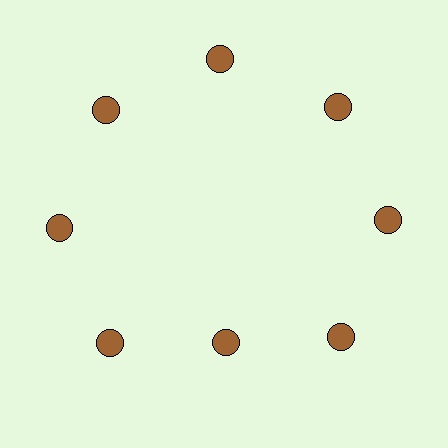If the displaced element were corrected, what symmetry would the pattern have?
It would have 8-fold rotational symmetry — the pattern would map onto itself every 45 degrees.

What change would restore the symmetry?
The symmetry would be restored by moving it outward, back onto the ring so that all 8 circles sit at equal angles and equal distance from the center.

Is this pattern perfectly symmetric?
No. The 8 brown circles are arranged in a ring, but one element near the 6 o'clock position is pulled inward toward the center, breaking the 8-fold rotational symmetry.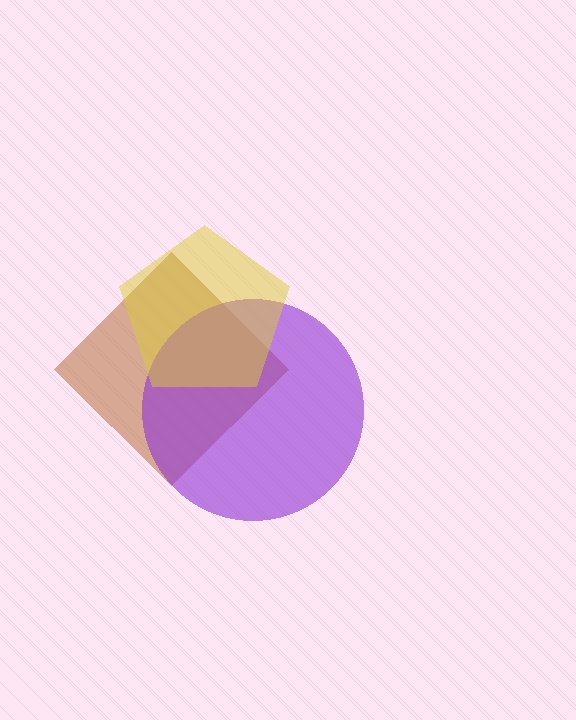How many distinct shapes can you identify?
There are 3 distinct shapes: a brown diamond, a purple circle, a yellow pentagon.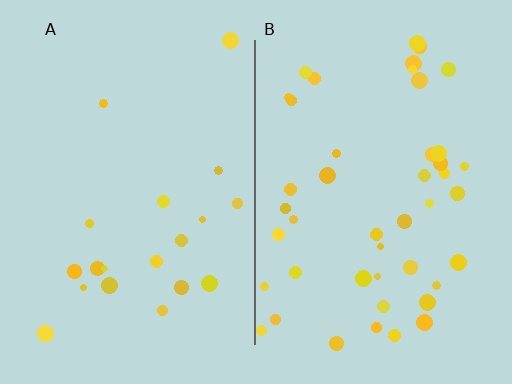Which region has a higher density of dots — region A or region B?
B (the right).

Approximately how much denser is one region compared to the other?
Approximately 2.3× — region B over region A.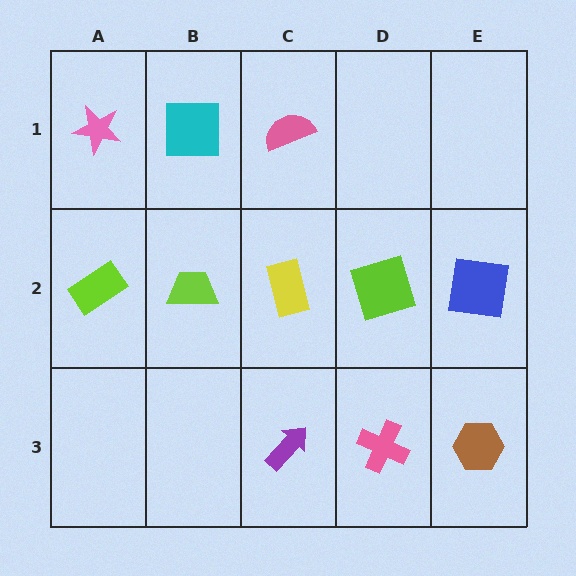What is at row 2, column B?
A lime trapezoid.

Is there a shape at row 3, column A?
No, that cell is empty.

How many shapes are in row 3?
3 shapes.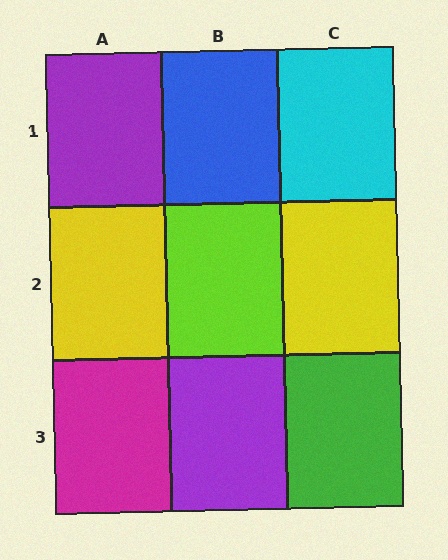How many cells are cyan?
1 cell is cyan.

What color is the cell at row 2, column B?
Lime.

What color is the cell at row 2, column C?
Yellow.